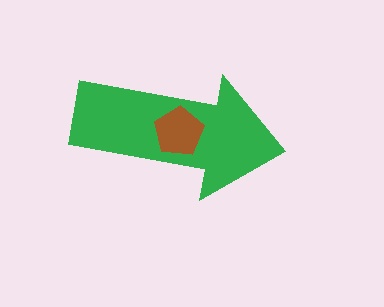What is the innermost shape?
The brown pentagon.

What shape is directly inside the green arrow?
The brown pentagon.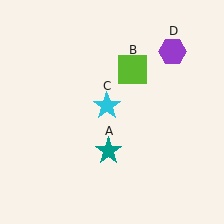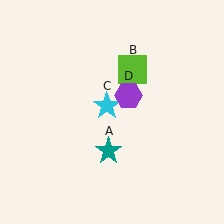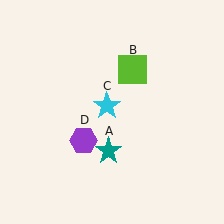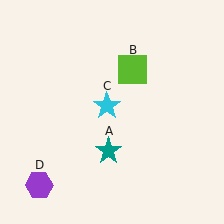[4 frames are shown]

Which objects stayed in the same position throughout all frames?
Teal star (object A) and lime square (object B) and cyan star (object C) remained stationary.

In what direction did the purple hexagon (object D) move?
The purple hexagon (object D) moved down and to the left.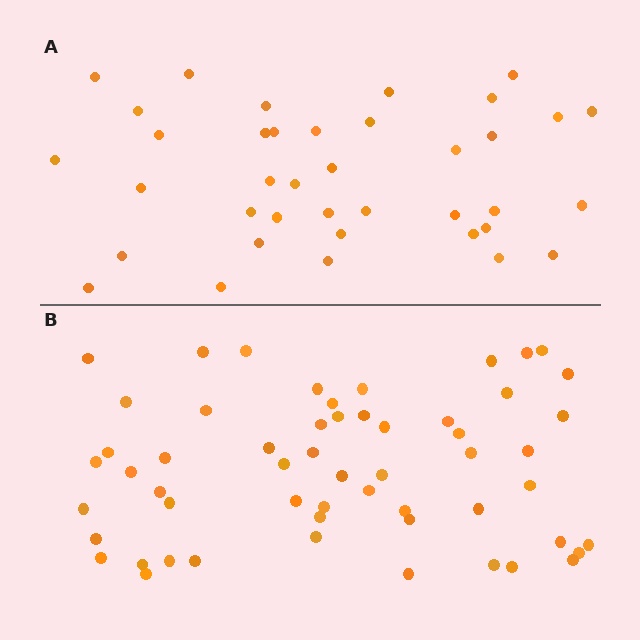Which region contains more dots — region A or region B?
Region B (the bottom region) has more dots.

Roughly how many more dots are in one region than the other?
Region B has approximately 20 more dots than region A.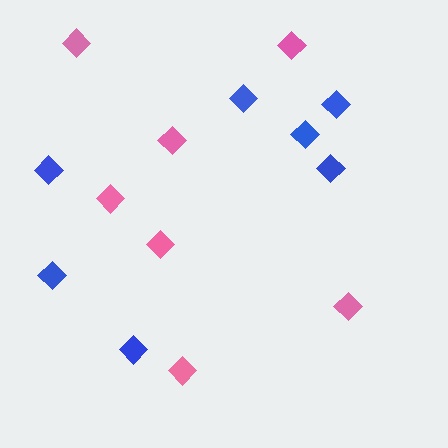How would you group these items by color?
There are 2 groups: one group of blue diamonds (7) and one group of pink diamonds (7).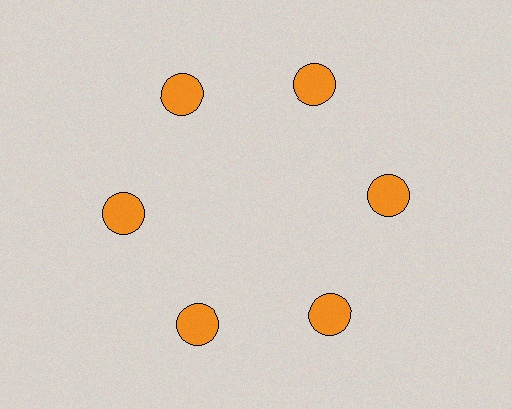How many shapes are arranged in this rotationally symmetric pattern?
There are 6 shapes, arranged in 6 groups of 1.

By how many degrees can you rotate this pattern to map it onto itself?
The pattern maps onto itself every 60 degrees of rotation.